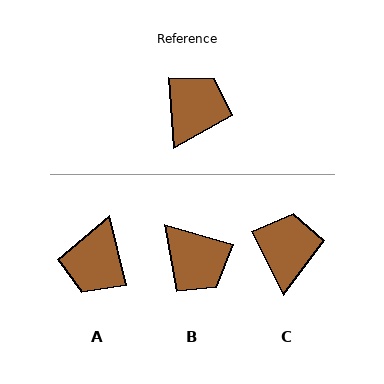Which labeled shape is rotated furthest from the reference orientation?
A, about 170 degrees away.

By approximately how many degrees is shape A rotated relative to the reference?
Approximately 170 degrees clockwise.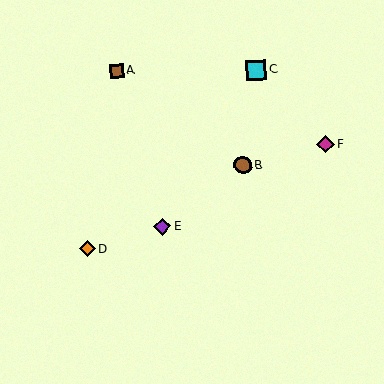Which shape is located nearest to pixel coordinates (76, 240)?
The orange diamond (labeled D) at (87, 249) is nearest to that location.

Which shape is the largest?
The cyan square (labeled C) is the largest.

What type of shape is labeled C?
Shape C is a cyan square.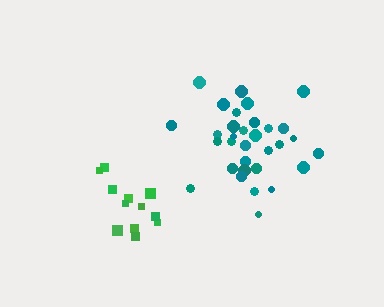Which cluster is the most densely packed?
Teal.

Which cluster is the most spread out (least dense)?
Green.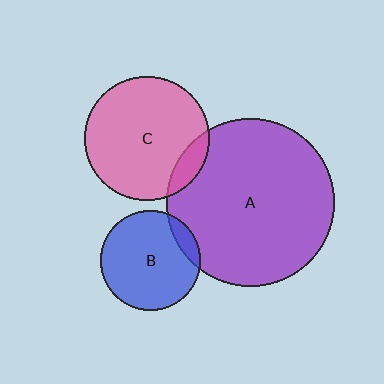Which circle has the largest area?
Circle A (purple).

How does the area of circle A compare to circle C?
Approximately 1.8 times.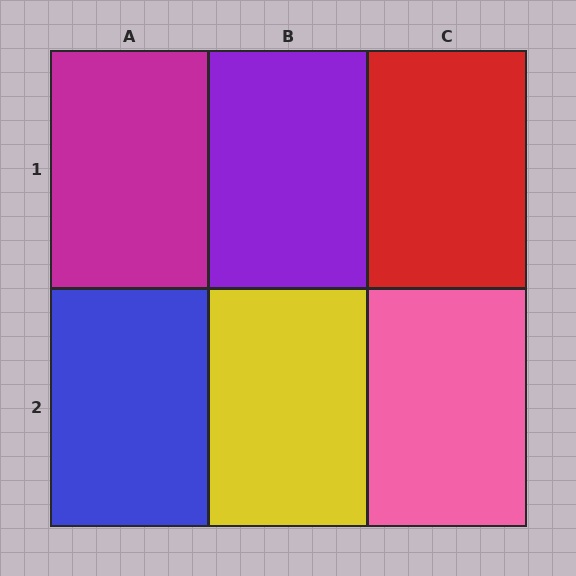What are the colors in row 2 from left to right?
Blue, yellow, pink.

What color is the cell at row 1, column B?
Purple.